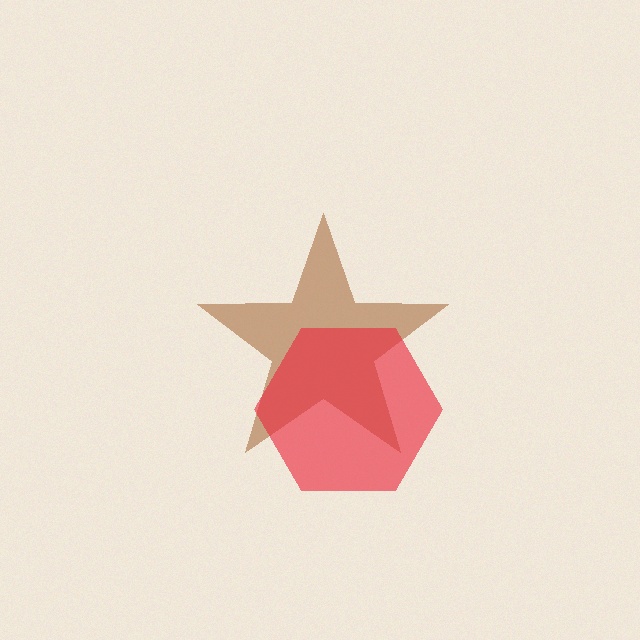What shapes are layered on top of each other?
The layered shapes are: a brown star, a red hexagon.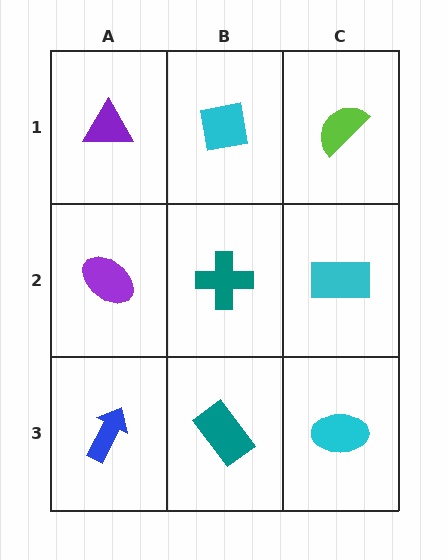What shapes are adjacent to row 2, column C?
A lime semicircle (row 1, column C), a cyan ellipse (row 3, column C), a teal cross (row 2, column B).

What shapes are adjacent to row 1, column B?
A teal cross (row 2, column B), a purple triangle (row 1, column A), a lime semicircle (row 1, column C).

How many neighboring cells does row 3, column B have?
3.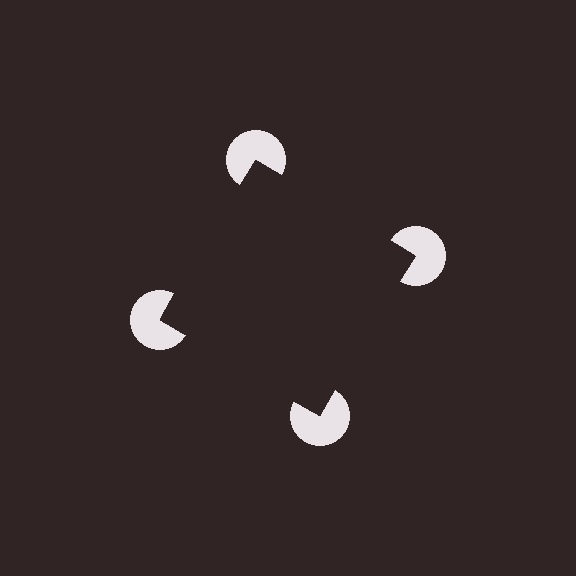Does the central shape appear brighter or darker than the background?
It typically appears slightly darker than the background, even though no actual brightness change is drawn.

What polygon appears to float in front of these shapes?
An illusory square — its edges are inferred from the aligned wedge cuts in the pac-man discs, not physically drawn.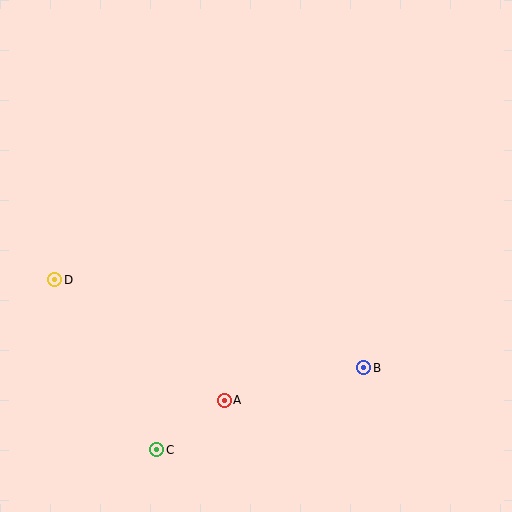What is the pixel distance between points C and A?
The distance between C and A is 84 pixels.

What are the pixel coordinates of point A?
Point A is at (224, 400).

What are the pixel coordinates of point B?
Point B is at (364, 368).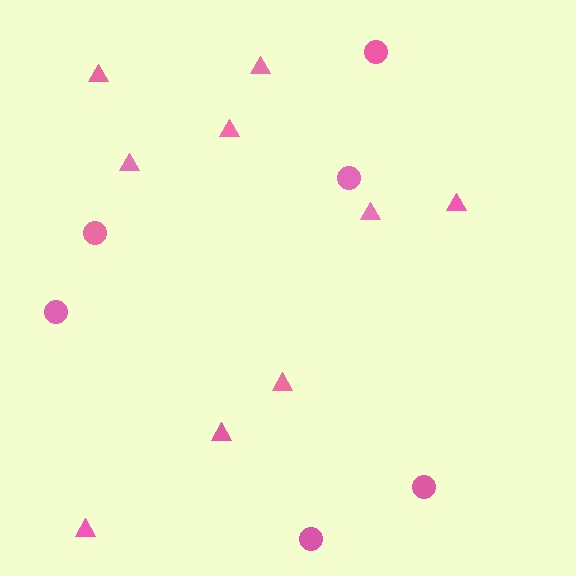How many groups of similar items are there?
There are 2 groups: one group of triangles (9) and one group of circles (6).